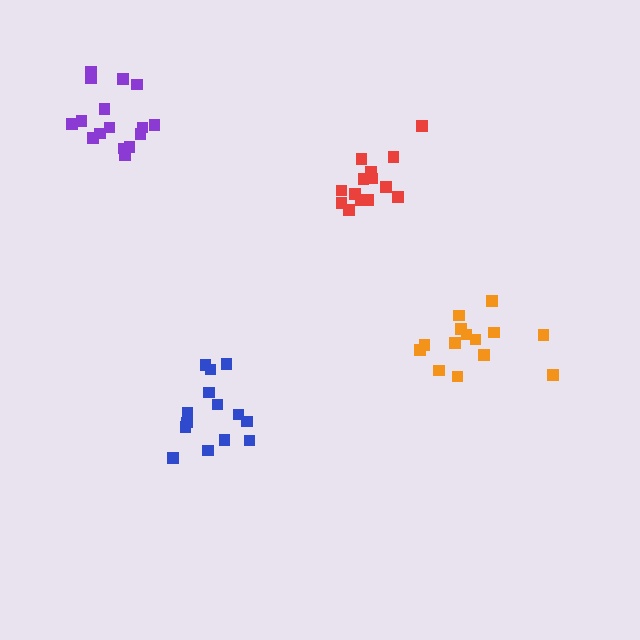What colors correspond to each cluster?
The clusters are colored: orange, blue, red, purple.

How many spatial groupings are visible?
There are 4 spatial groupings.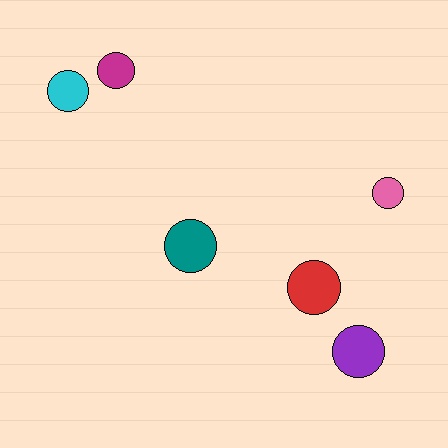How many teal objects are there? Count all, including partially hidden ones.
There is 1 teal object.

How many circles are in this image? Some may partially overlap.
There are 6 circles.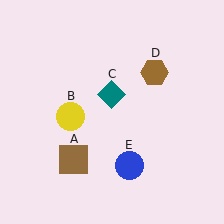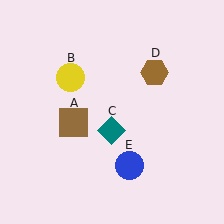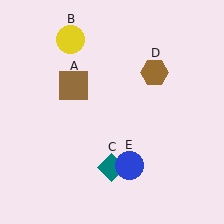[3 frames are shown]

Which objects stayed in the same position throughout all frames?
Brown hexagon (object D) and blue circle (object E) remained stationary.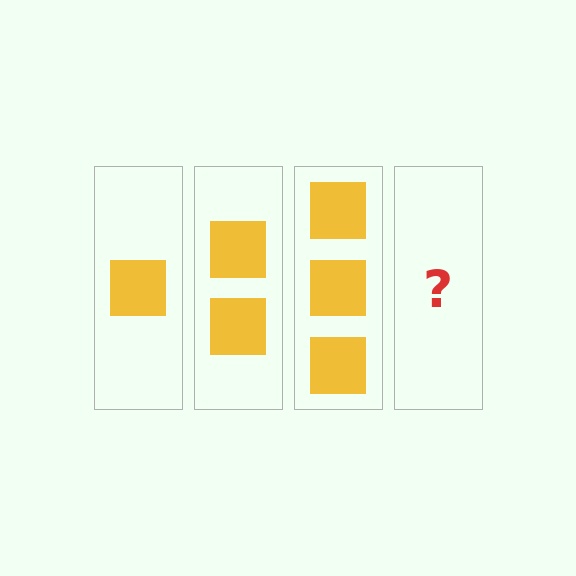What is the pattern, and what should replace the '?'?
The pattern is that each step adds one more square. The '?' should be 4 squares.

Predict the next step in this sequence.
The next step is 4 squares.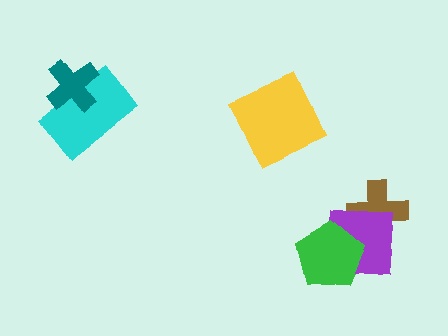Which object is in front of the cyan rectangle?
The teal cross is in front of the cyan rectangle.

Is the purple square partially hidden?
Yes, it is partially covered by another shape.